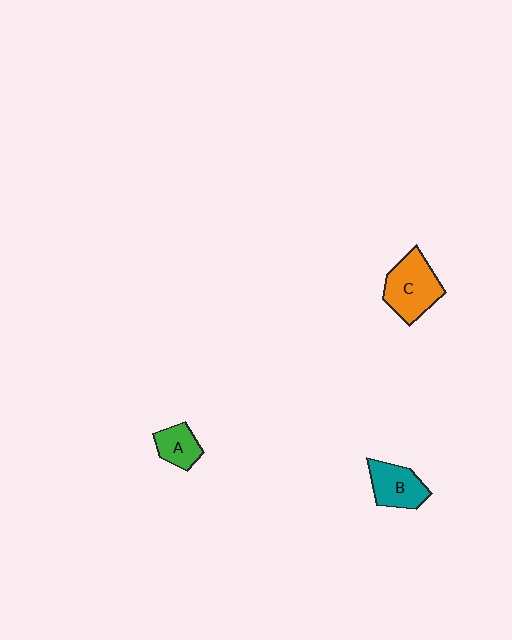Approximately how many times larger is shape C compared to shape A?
Approximately 1.8 times.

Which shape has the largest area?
Shape C (orange).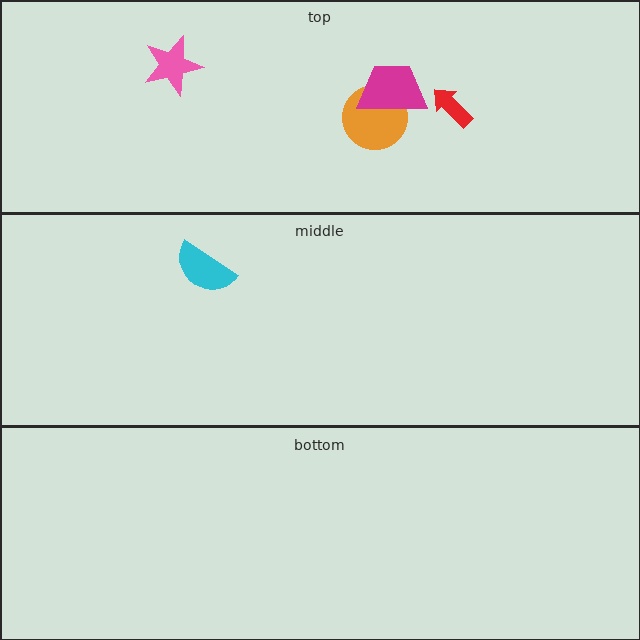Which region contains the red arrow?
The top region.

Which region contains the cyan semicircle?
The middle region.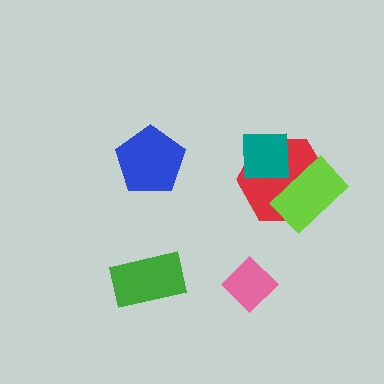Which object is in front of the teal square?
The lime rectangle is in front of the teal square.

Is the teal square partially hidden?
Yes, it is partially covered by another shape.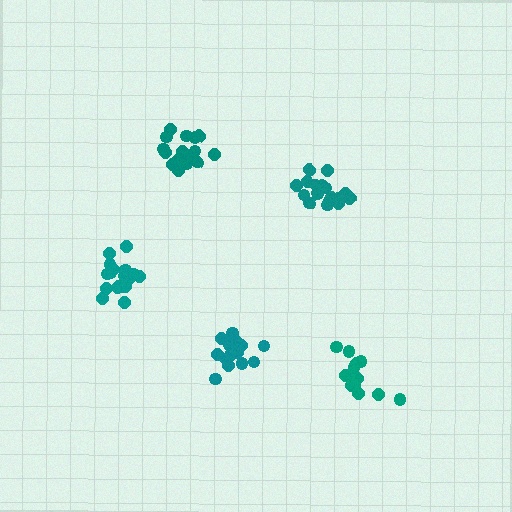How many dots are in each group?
Group 1: 19 dots, Group 2: 18 dots, Group 3: 15 dots, Group 4: 14 dots, Group 5: 19 dots (85 total).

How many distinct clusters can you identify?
There are 5 distinct clusters.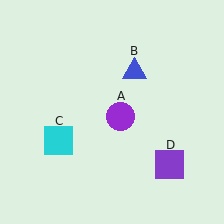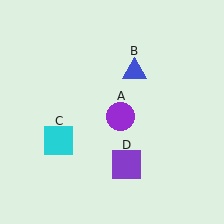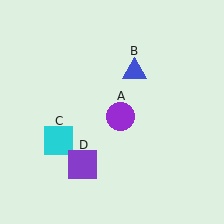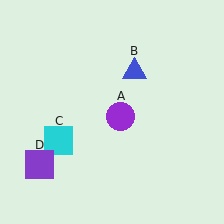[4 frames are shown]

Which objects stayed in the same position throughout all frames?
Purple circle (object A) and blue triangle (object B) and cyan square (object C) remained stationary.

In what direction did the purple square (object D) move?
The purple square (object D) moved left.